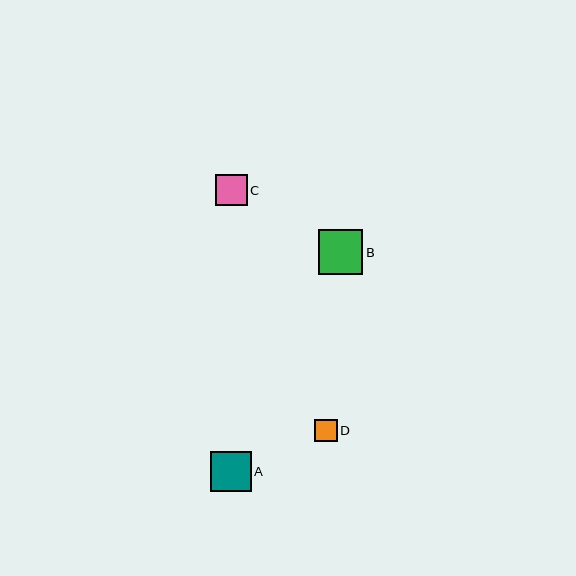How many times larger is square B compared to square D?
Square B is approximately 2.0 times the size of square D.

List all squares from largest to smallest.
From largest to smallest: B, A, C, D.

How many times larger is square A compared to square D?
Square A is approximately 1.8 times the size of square D.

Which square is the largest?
Square B is the largest with a size of approximately 44 pixels.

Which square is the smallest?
Square D is the smallest with a size of approximately 22 pixels.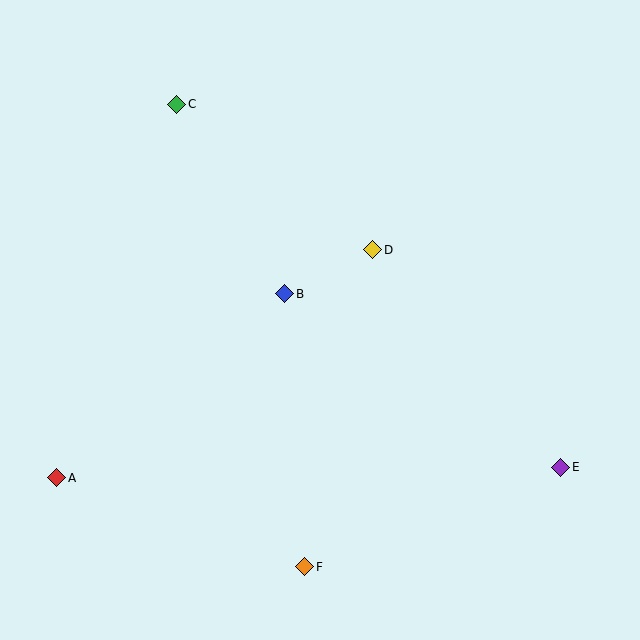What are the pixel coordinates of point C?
Point C is at (177, 104).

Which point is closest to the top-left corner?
Point C is closest to the top-left corner.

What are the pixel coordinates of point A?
Point A is at (57, 478).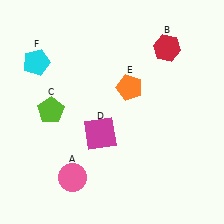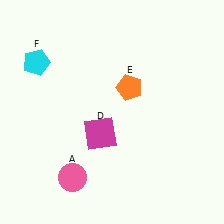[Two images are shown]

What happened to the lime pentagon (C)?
The lime pentagon (C) was removed in Image 2. It was in the top-left area of Image 1.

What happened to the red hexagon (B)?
The red hexagon (B) was removed in Image 2. It was in the top-right area of Image 1.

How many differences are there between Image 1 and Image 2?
There are 2 differences between the two images.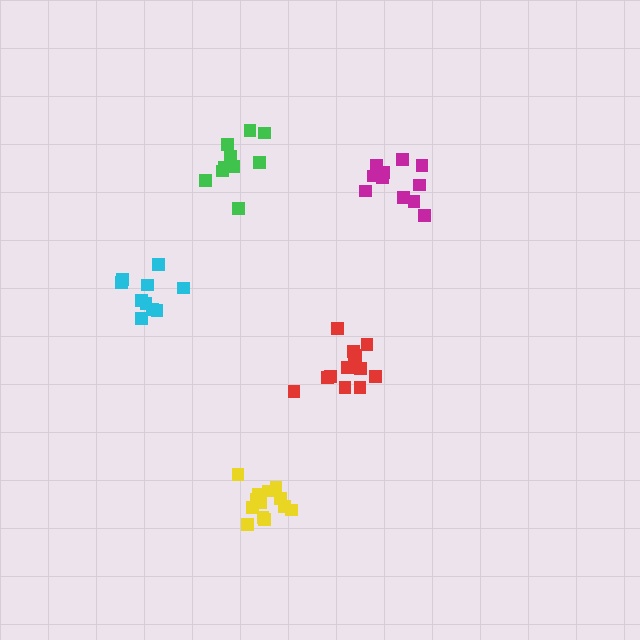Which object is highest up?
The green cluster is topmost.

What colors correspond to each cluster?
The clusters are colored: cyan, green, magenta, yellow, red.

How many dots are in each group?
Group 1: 10 dots, Group 2: 10 dots, Group 3: 11 dots, Group 4: 15 dots, Group 5: 13 dots (59 total).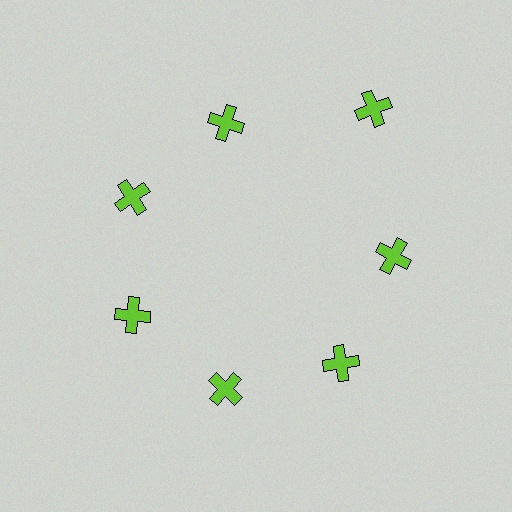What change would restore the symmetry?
The symmetry would be restored by moving it inward, back onto the ring so that all 7 crosses sit at equal angles and equal distance from the center.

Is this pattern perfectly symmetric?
No. The 7 lime crosses are arranged in a ring, but one element near the 1 o'clock position is pushed outward from the center, breaking the 7-fold rotational symmetry.